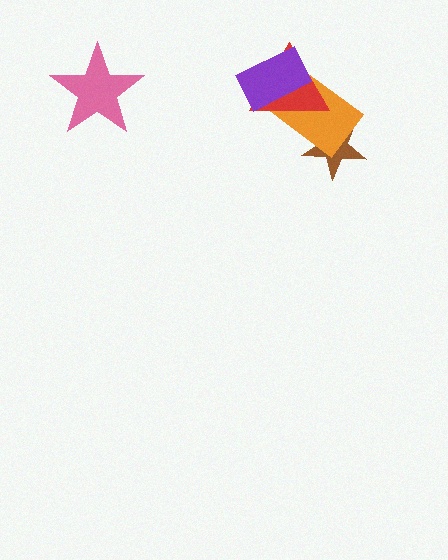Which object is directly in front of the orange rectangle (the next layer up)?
The red triangle is directly in front of the orange rectangle.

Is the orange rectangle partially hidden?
Yes, it is partially covered by another shape.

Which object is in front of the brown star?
The orange rectangle is in front of the brown star.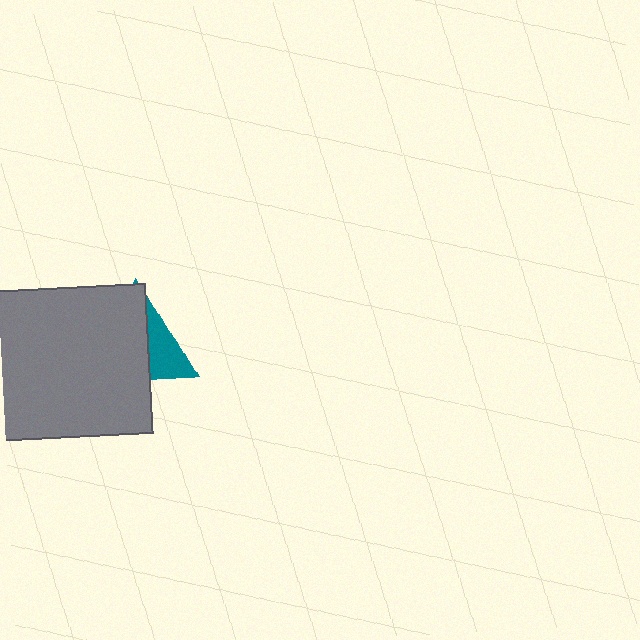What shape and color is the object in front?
The object in front is a gray rectangle.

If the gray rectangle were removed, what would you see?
You would see the complete teal triangle.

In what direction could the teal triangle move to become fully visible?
The teal triangle could move right. That would shift it out from behind the gray rectangle entirely.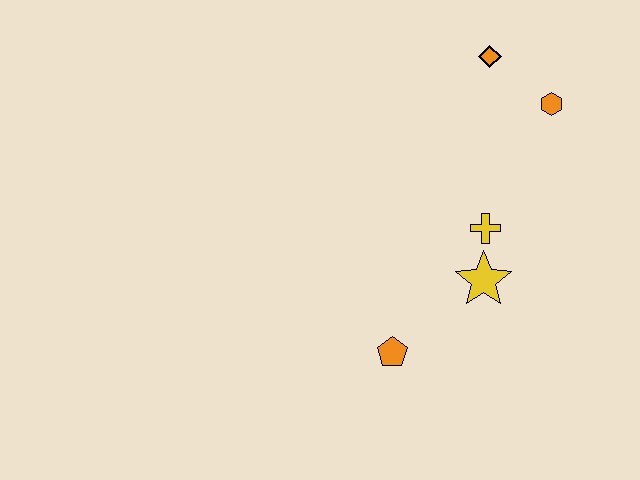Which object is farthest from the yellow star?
The orange diamond is farthest from the yellow star.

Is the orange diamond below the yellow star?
No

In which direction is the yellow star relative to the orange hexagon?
The yellow star is below the orange hexagon.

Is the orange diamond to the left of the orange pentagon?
No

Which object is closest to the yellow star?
The yellow cross is closest to the yellow star.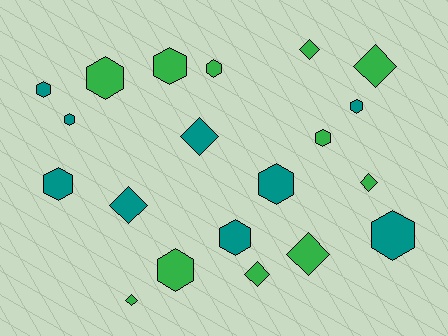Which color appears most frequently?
Green, with 11 objects.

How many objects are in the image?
There are 20 objects.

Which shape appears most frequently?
Hexagon, with 12 objects.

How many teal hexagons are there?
There are 7 teal hexagons.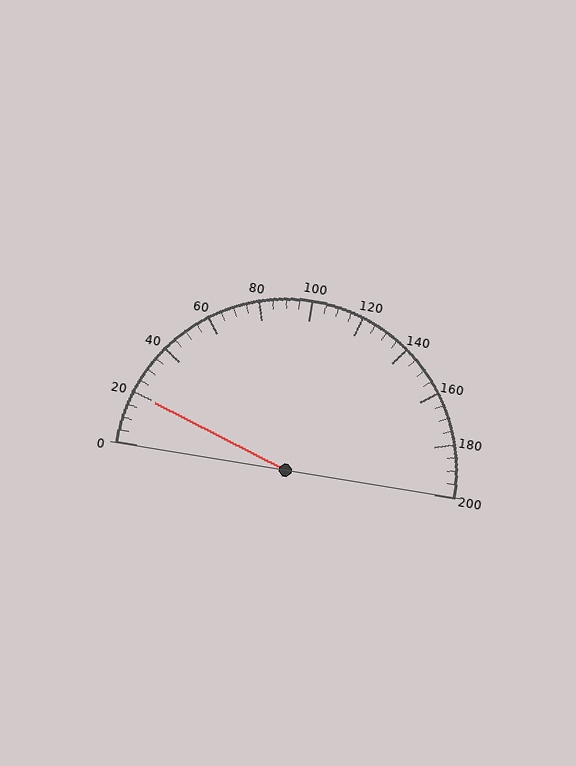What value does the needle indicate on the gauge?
The needle indicates approximately 20.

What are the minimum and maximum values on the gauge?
The gauge ranges from 0 to 200.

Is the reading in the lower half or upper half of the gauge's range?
The reading is in the lower half of the range (0 to 200).